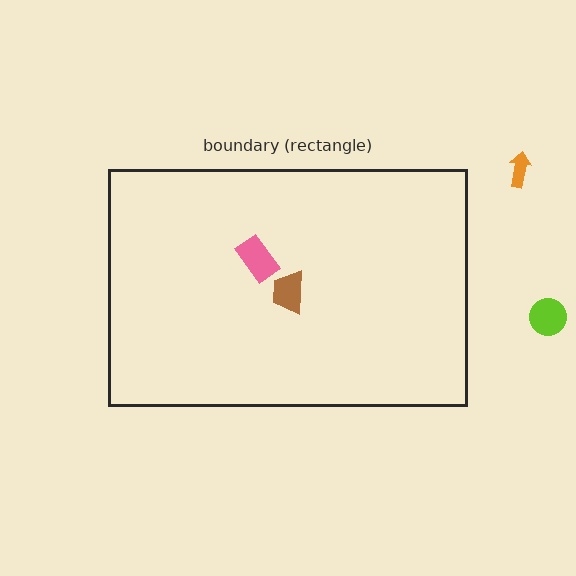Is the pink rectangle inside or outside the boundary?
Inside.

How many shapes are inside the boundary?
2 inside, 2 outside.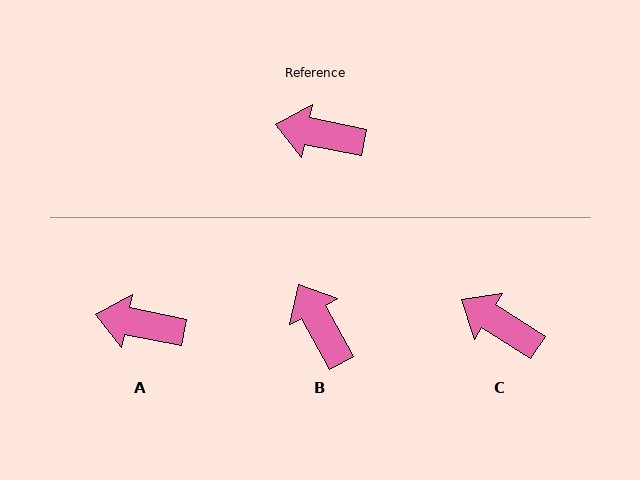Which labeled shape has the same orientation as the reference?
A.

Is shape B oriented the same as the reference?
No, it is off by about 50 degrees.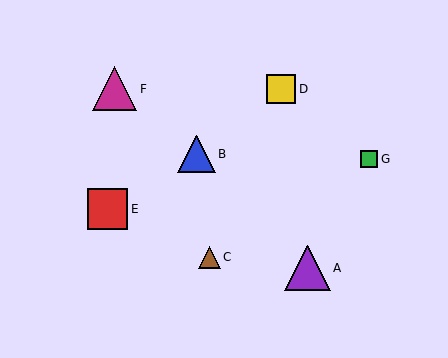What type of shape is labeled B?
Shape B is a blue triangle.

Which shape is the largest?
The purple triangle (labeled A) is the largest.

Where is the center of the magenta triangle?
The center of the magenta triangle is at (115, 89).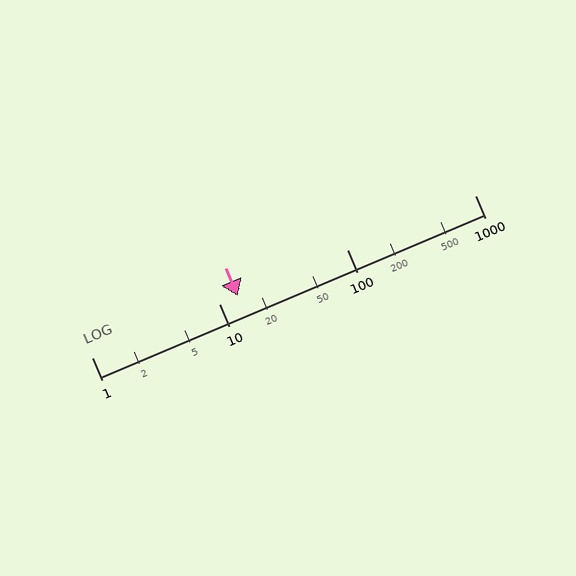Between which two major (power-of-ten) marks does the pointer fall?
The pointer is between 10 and 100.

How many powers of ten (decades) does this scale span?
The scale spans 3 decades, from 1 to 1000.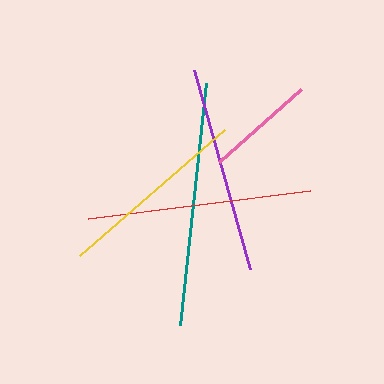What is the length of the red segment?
The red segment is approximately 223 pixels long.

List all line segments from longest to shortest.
From longest to shortest: teal, red, purple, yellow, pink.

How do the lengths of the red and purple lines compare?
The red and purple lines are approximately the same length.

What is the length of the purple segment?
The purple segment is approximately 206 pixels long.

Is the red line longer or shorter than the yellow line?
The red line is longer than the yellow line.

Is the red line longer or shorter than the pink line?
The red line is longer than the pink line.